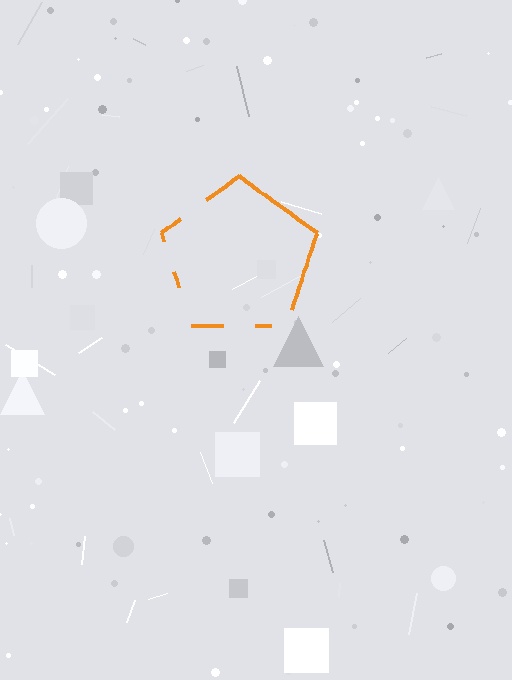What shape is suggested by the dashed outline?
The dashed outline suggests a pentagon.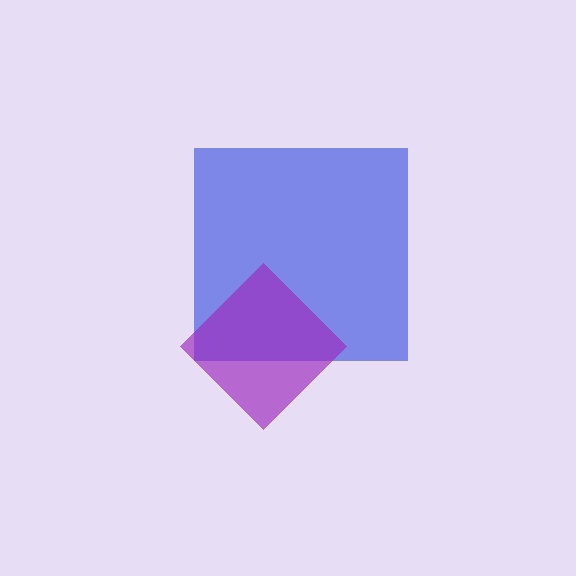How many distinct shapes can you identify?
There are 2 distinct shapes: a blue square, a purple diamond.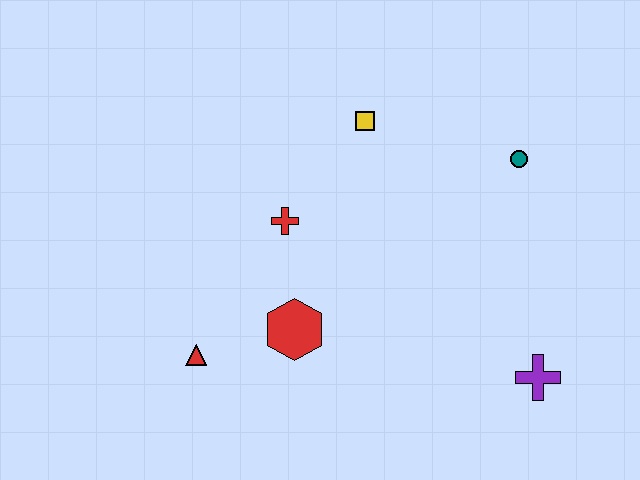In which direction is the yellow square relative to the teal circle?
The yellow square is to the left of the teal circle.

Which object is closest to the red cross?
The red hexagon is closest to the red cross.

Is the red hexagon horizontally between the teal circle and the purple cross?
No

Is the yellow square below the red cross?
No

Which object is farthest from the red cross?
The purple cross is farthest from the red cross.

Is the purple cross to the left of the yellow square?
No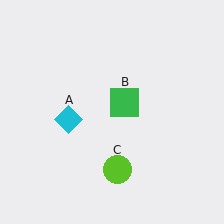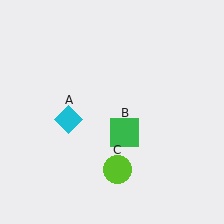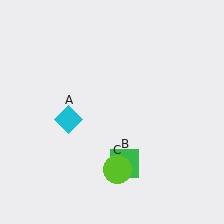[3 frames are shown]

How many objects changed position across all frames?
1 object changed position: green square (object B).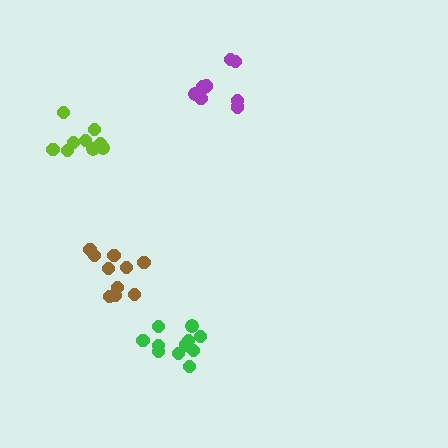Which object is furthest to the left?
The lime cluster is leftmost.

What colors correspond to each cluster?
The clusters are colored: green, lime, purple, brown.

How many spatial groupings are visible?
There are 4 spatial groupings.